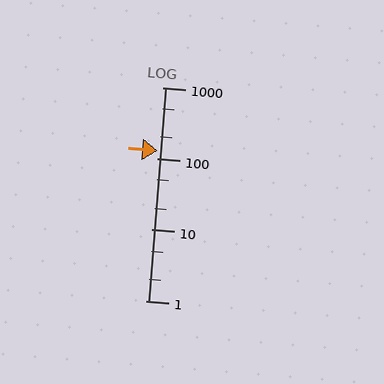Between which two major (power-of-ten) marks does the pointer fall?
The pointer is between 100 and 1000.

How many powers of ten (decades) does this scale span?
The scale spans 3 decades, from 1 to 1000.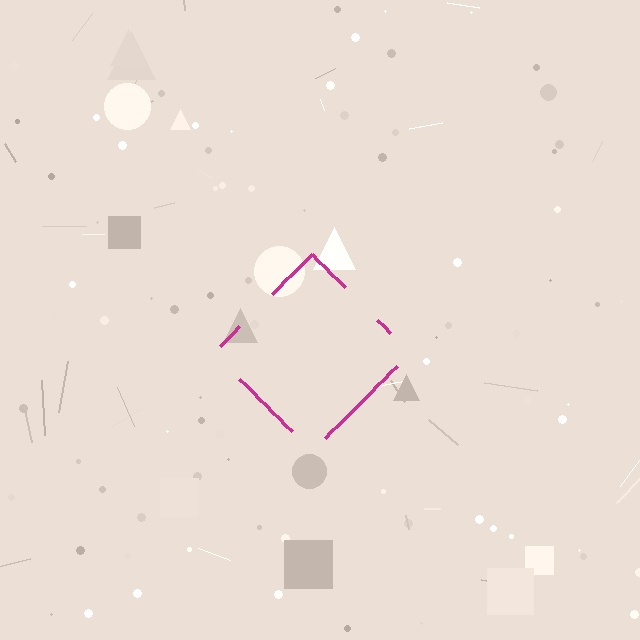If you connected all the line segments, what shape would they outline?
They would outline a diamond.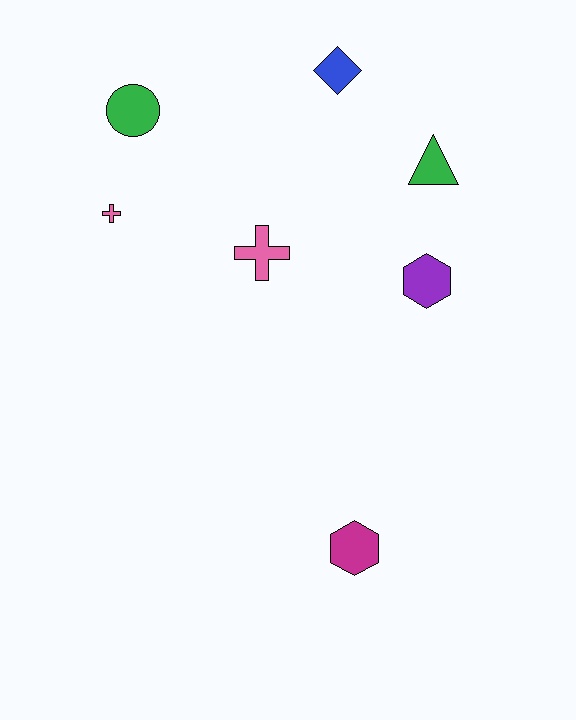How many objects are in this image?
There are 7 objects.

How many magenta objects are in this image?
There is 1 magenta object.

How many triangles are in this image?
There is 1 triangle.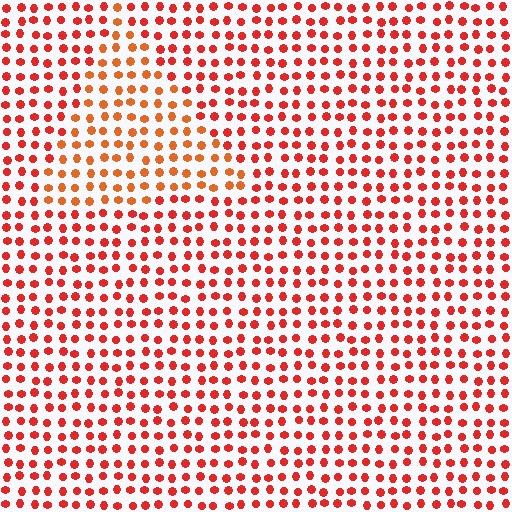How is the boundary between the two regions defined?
The boundary is defined purely by a slight shift in hue (about 22 degrees). Spacing, size, and orientation are identical on both sides.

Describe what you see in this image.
The image is filled with small red elements in a uniform arrangement. A triangle-shaped region is visible where the elements are tinted to a slightly different hue, forming a subtle color boundary.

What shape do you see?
I see a triangle.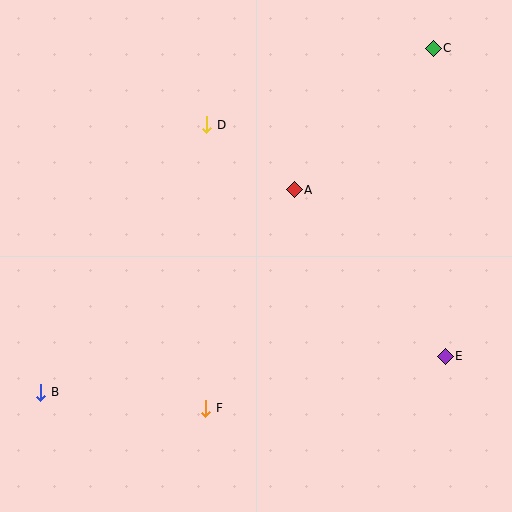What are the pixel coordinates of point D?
Point D is at (207, 125).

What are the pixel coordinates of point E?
Point E is at (445, 356).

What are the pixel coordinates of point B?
Point B is at (41, 392).